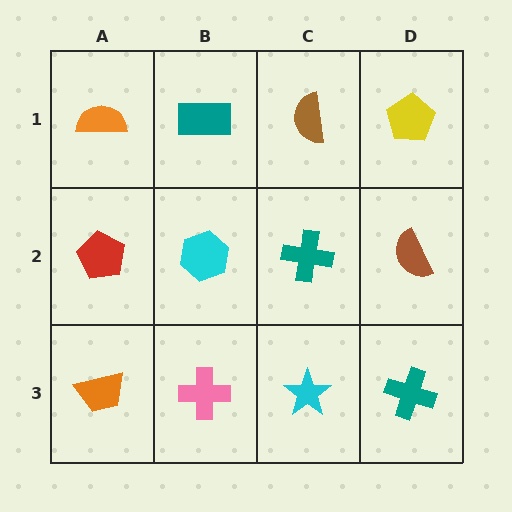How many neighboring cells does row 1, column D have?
2.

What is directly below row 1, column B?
A cyan hexagon.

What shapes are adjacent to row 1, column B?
A cyan hexagon (row 2, column B), an orange semicircle (row 1, column A), a brown semicircle (row 1, column C).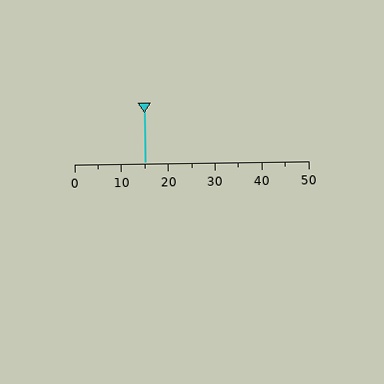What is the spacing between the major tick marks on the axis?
The major ticks are spaced 10 apart.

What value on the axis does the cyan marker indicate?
The marker indicates approximately 15.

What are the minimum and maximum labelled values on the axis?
The axis runs from 0 to 50.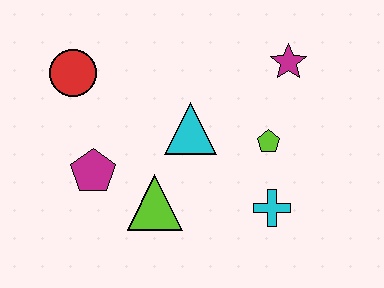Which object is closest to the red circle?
The magenta pentagon is closest to the red circle.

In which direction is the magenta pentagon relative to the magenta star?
The magenta pentagon is to the left of the magenta star.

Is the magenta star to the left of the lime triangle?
No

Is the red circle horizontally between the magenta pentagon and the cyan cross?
No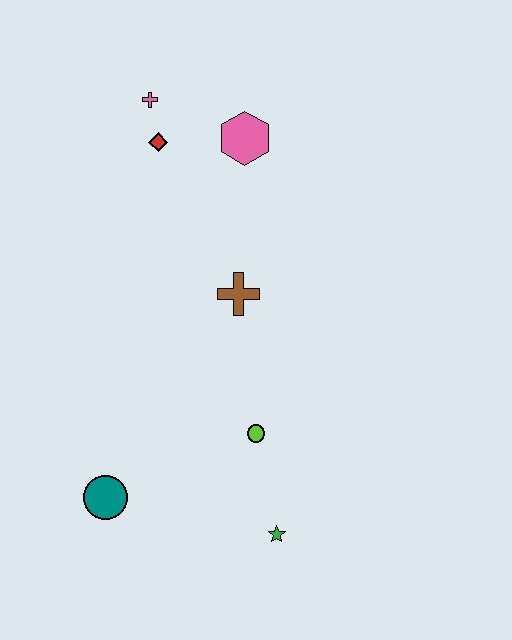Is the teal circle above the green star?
Yes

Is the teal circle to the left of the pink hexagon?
Yes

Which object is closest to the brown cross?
The lime circle is closest to the brown cross.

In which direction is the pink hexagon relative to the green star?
The pink hexagon is above the green star.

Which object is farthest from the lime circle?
The pink cross is farthest from the lime circle.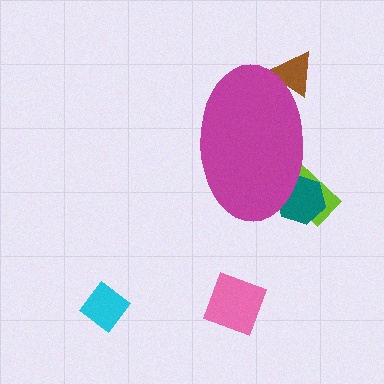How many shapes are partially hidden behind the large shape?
3 shapes are partially hidden.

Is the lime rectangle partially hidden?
Yes, the lime rectangle is partially hidden behind the magenta ellipse.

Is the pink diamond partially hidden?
No, the pink diamond is fully visible.